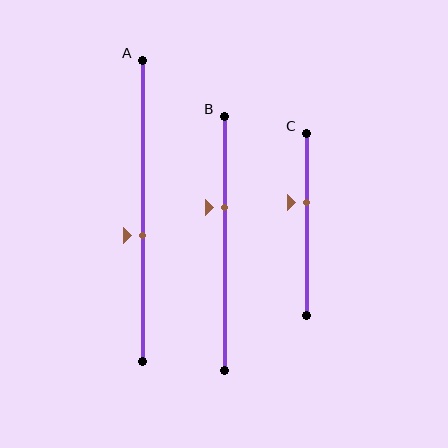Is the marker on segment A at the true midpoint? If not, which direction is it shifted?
No, the marker on segment A is shifted downward by about 8% of the segment length.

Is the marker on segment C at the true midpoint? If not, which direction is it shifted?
No, the marker on segment C is shifted upward by about 12% of the segment length.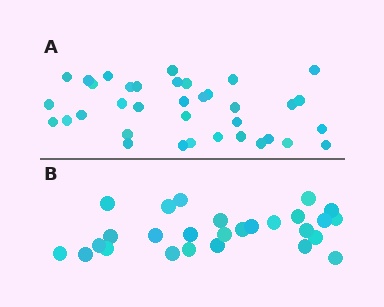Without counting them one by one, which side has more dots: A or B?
Region A (the top region) has more dots.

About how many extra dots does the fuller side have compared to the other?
Region A has roughly 8 or so more dots than region B.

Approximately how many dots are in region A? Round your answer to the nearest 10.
About 40 dots. (The exact count is 36, which rounds to 40.)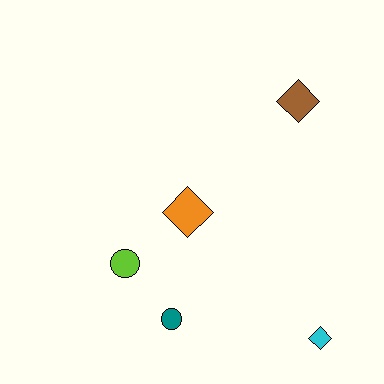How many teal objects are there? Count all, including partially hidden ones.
There is 1 teal object.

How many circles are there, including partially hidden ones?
There are 2 circles.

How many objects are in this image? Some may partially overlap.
There are 5 objects.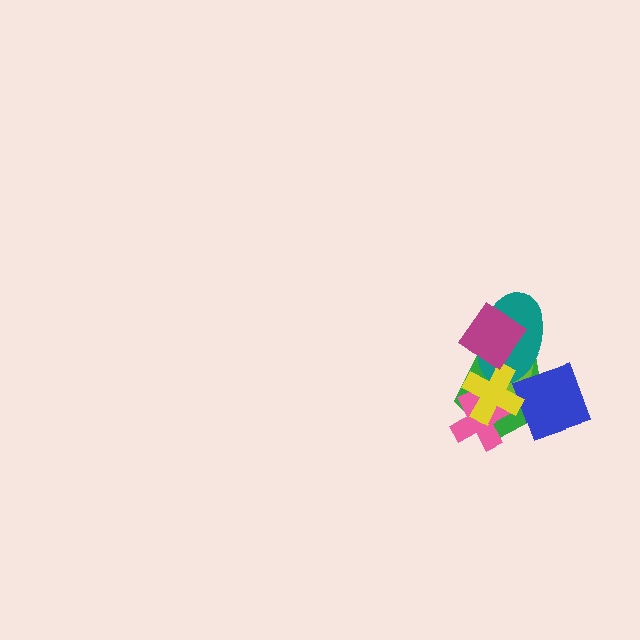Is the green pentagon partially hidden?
Yes, it is partially covered by another shape.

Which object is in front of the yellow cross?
The magenta diamond is in front of the yellow cross.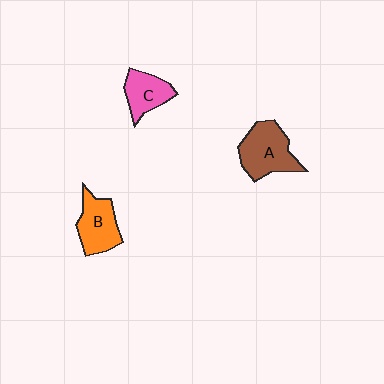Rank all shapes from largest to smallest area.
From largest to smallest: A (brown), B (orange), C (pink).